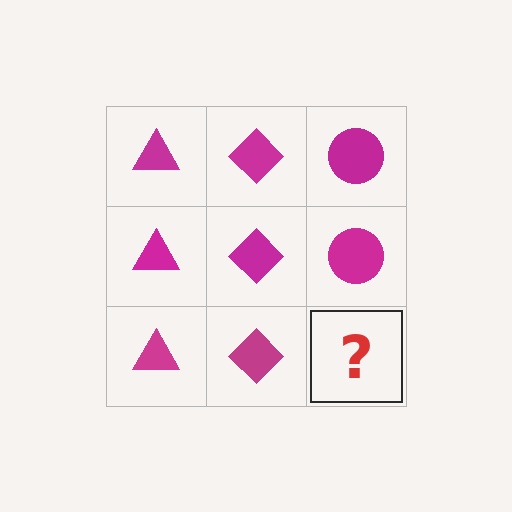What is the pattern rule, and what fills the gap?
The rule is that each column has a consistent shape. The gap should be filled with a magenta circle.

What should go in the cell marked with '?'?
The missing cell should contain a magenta circle.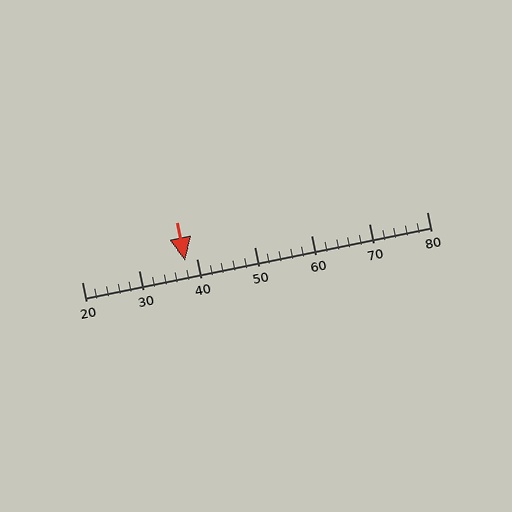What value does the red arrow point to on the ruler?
The red arrow points to approximately 38.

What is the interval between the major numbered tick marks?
The major tick marks are spaced 10 units apart.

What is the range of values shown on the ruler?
The ruler shows values from 20 to 80.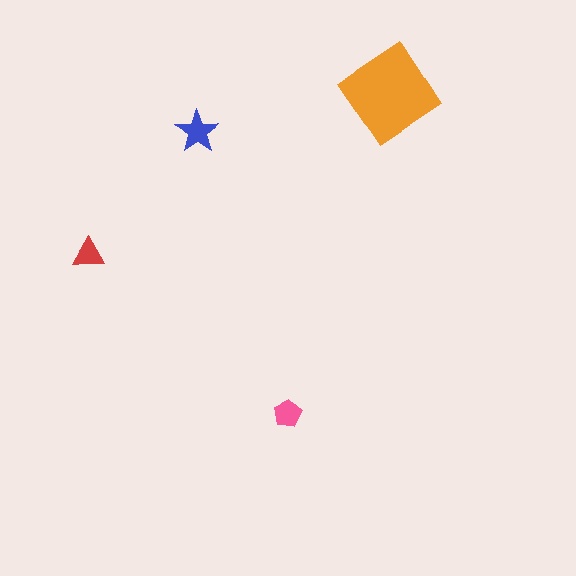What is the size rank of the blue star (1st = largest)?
2nd.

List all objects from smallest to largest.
The red triangle, the pink pentagon, the blue star, the orange diamond.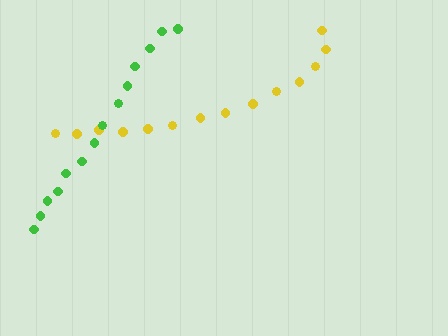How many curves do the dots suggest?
There are 2 distinct paths.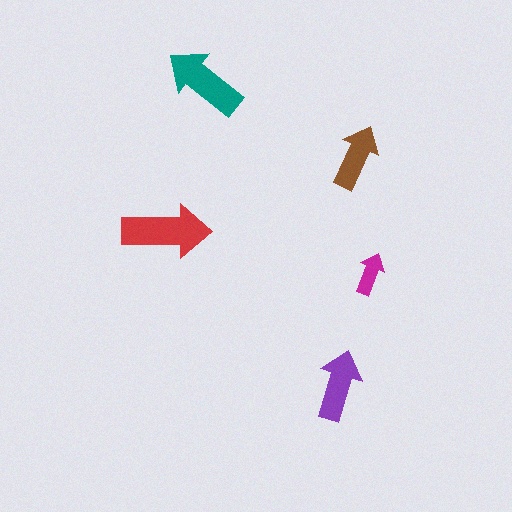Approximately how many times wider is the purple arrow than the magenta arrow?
About 1.5 times wider.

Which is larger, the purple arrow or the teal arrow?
The teal one.